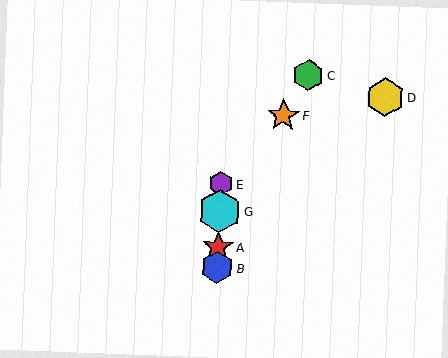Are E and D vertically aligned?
No, E is at x≈220 and D is at x≈385.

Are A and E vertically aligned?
Yes, both are at x≈218.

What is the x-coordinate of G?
Object G is at x≈219.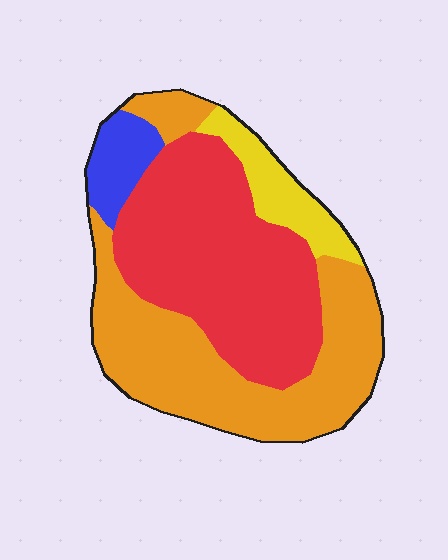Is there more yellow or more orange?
Orange.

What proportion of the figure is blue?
Blue covers about 5% of the figure.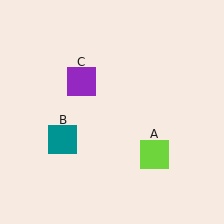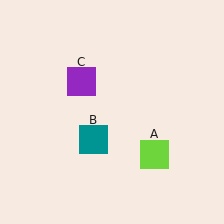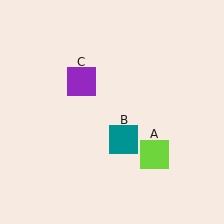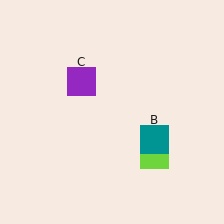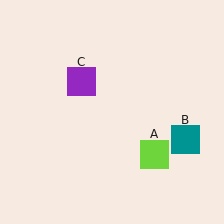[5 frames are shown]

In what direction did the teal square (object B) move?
The teal square (object B) moved right.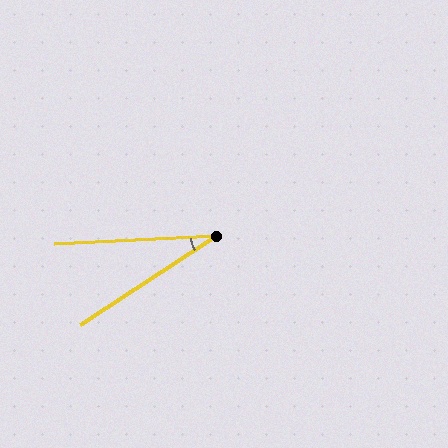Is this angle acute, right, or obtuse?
It is acute.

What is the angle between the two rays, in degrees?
Approximately 30 degrees.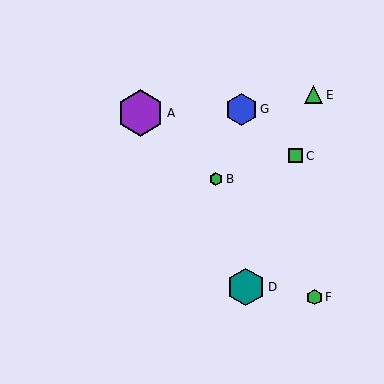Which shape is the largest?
The purple hexagon (labeled A) is the largest.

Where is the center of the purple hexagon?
The center of the purple hexagon is at (141, 113).